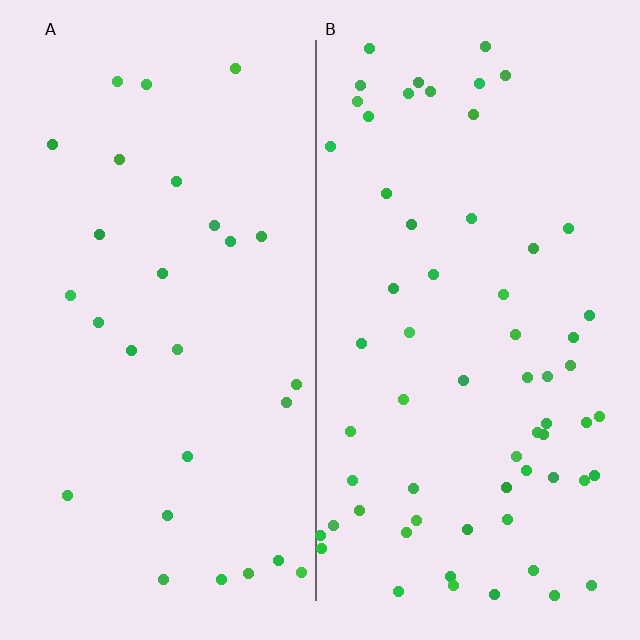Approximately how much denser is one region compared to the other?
Approximately 2.3× — region B over region A.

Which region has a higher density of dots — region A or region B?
B (the right).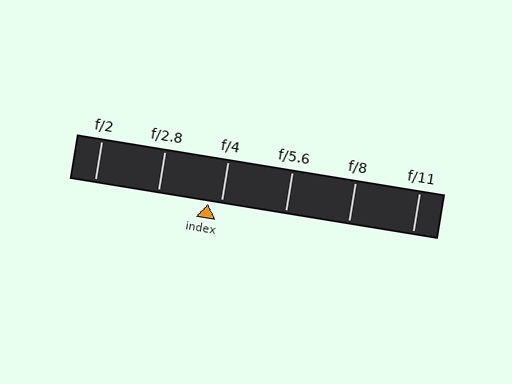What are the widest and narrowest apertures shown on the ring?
The widest aperture shown is f/2 and the narrowest is f/11.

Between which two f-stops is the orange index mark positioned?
The index mark is between f/2.8 and f/4.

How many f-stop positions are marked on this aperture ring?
There are 6 f-stop positions marked.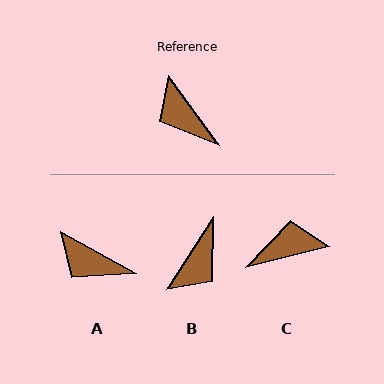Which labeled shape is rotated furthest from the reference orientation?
C, about 112 degrees away.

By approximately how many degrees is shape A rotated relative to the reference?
Approximately 25 degrees counter-clockwise.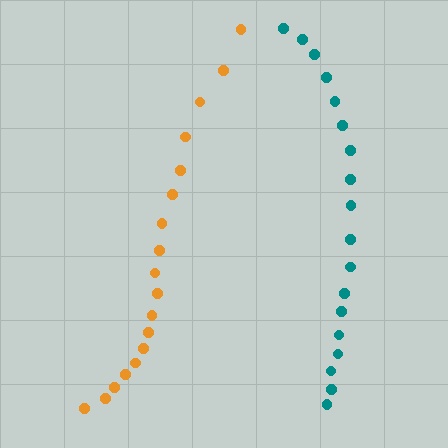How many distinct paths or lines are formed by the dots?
There are 2 distinct paths.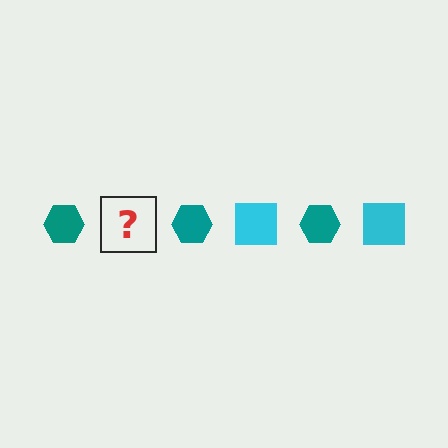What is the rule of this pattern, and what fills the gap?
The rule is that the pattern alternates between teal hexagon and cyan square. The gap should be filled with a cyan square.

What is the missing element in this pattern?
The missing element is a cyan square.